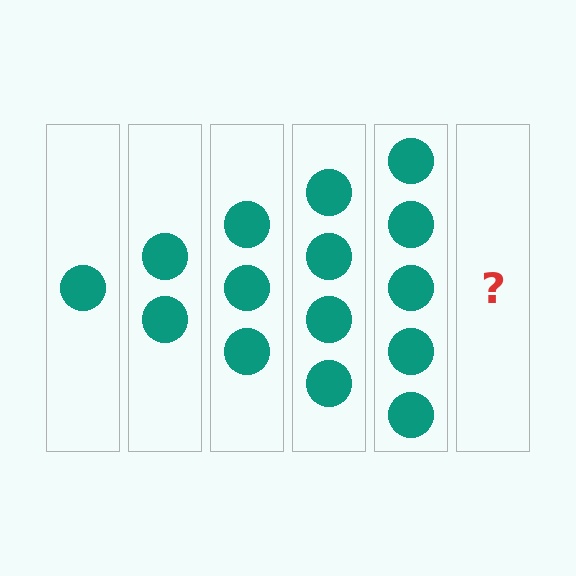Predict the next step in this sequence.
The next step is 6 circles.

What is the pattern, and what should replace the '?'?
The pattern is that each step adds one more circle. The '?' should be 6 circles.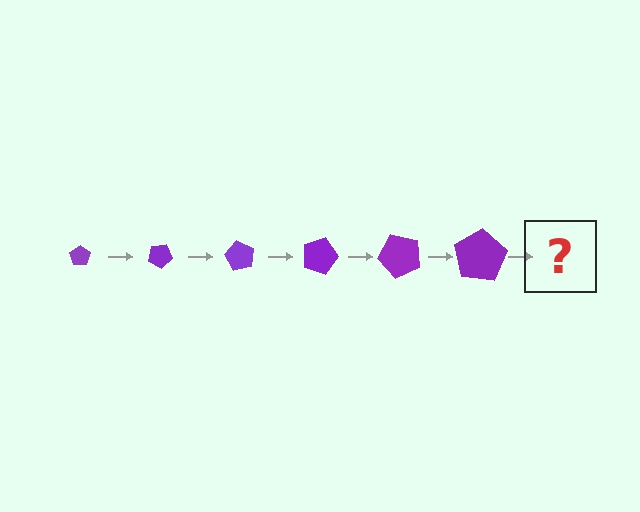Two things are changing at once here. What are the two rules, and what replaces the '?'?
The two rules are that the pentagon grows larger each step and it rotates 30 degrees each step. The '?' should be a pentagon, larger than the previous one and rotated 180 degrees from the start.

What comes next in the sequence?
The next element should be a pentagon, larger than the previous one and rotated 180 degrees from the start.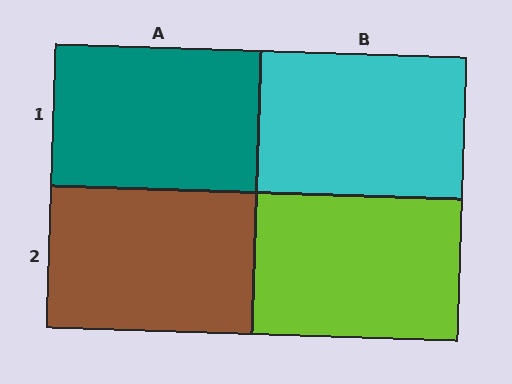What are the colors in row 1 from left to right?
Teal, cyan.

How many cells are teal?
1 cell is teal.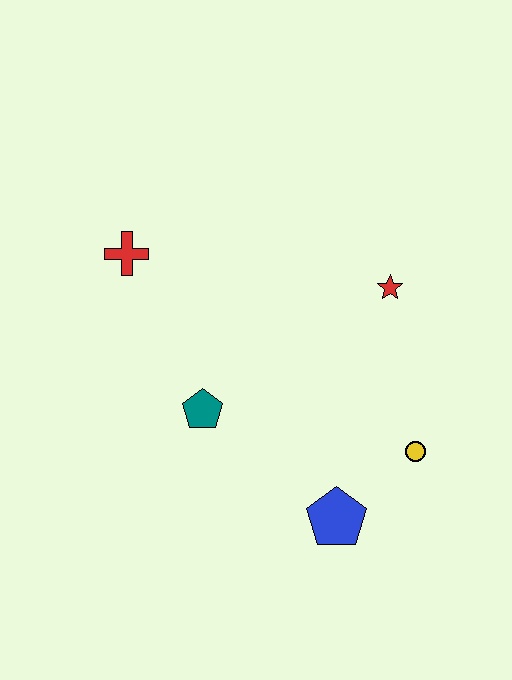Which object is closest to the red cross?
The teal pentagon is closest to the red cross.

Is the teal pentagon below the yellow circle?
No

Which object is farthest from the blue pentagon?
The red cross is farthest from the blue pentagon.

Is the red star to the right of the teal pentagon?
Yes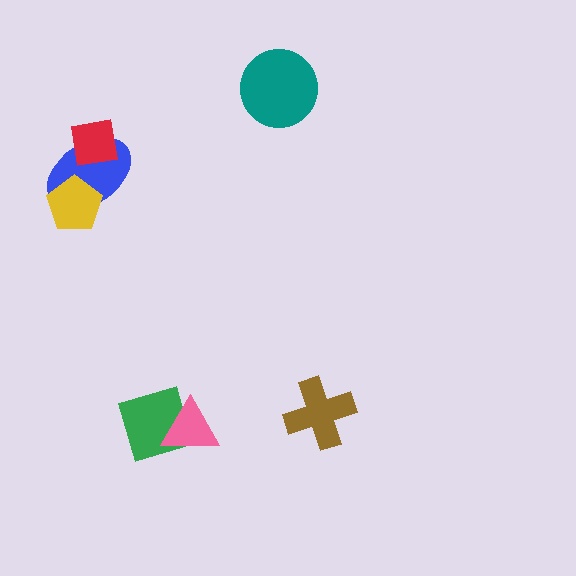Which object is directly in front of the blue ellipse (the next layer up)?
The red square is directly in front of the blue ellipse.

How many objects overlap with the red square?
1 object overlaps with the red square.